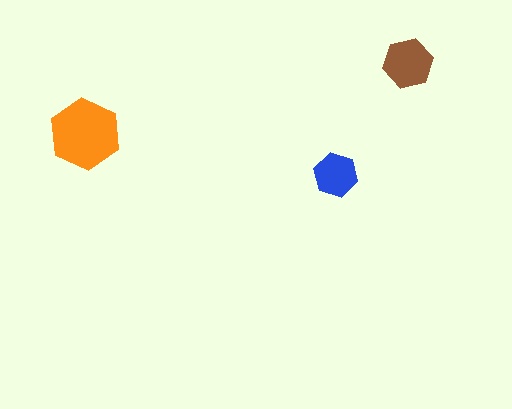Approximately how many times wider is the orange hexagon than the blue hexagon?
About 1.5 times wider.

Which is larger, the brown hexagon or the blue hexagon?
The brown one.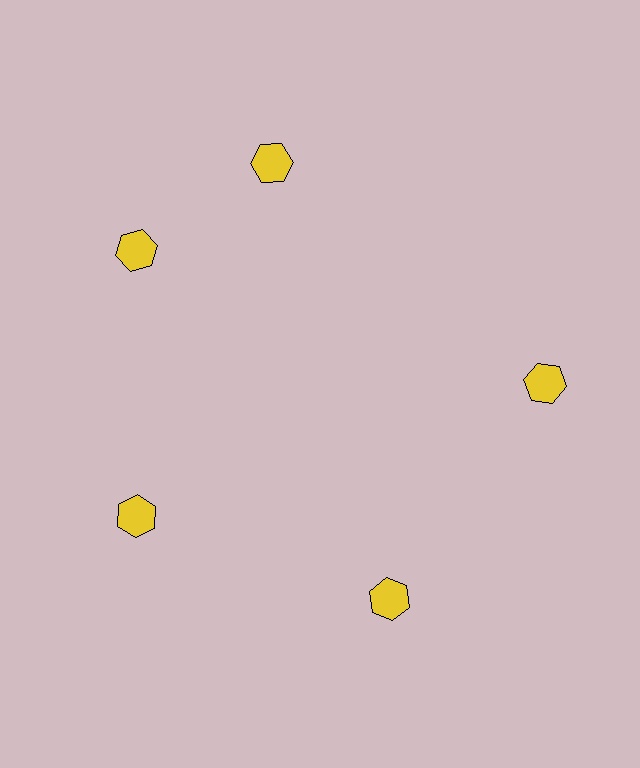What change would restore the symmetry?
The symmetry would be restored by rotating it back into even spacing with its neighbors so that all 5 hexagons sit at equal angles and equal distance from the center.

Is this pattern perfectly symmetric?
No. The 5 yellow hexagons are arranged in a ring, but one element near the 1 o'clock position is rotated out of alignment along the ring, breaking the 5-fold rotational symmetry.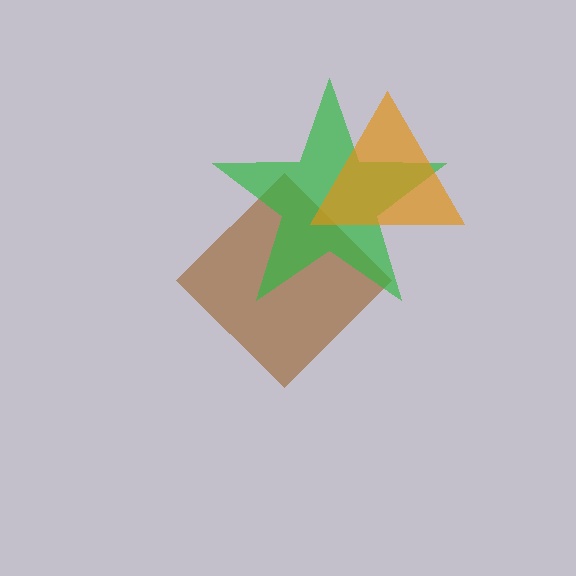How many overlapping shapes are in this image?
There are 3 overlapping shapes in the image.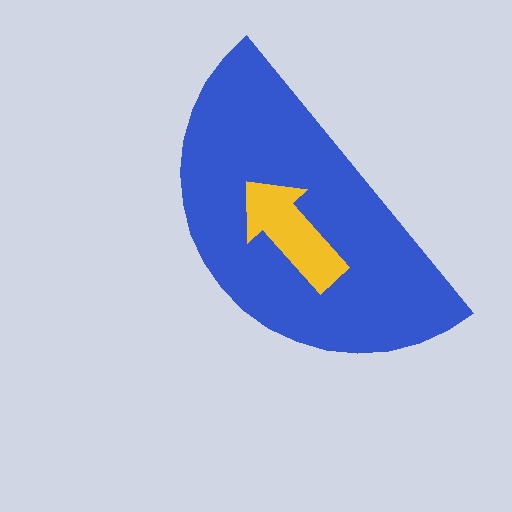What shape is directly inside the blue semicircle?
The yellow arrow.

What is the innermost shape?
The yellow arrow.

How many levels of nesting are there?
2.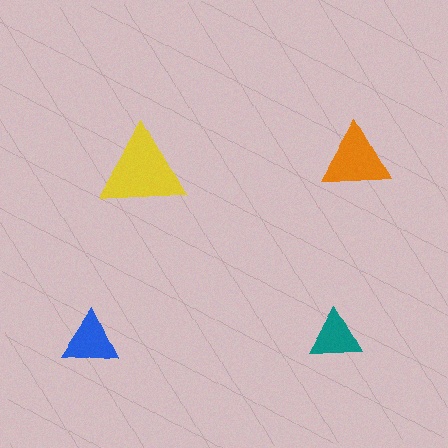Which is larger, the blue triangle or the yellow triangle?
The yellow one.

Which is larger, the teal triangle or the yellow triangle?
The yellow one.